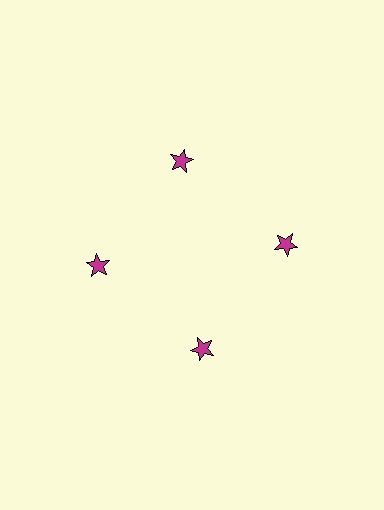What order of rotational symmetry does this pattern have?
This pattern has 4-fold rotational symmetry.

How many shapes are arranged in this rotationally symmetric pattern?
There are 4 shapes, arranged in 4 groups of 1.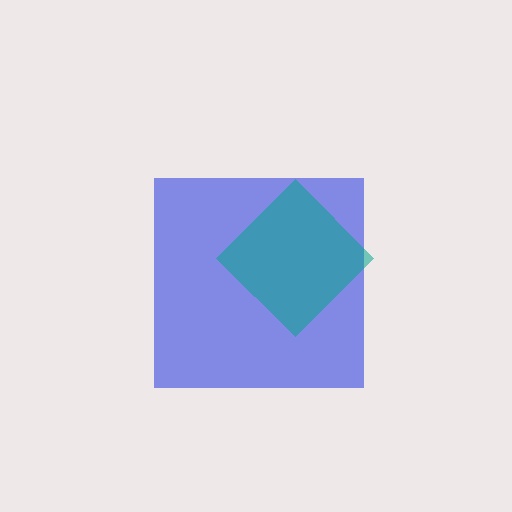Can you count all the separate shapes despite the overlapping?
Yes, there are 2 separate shapes.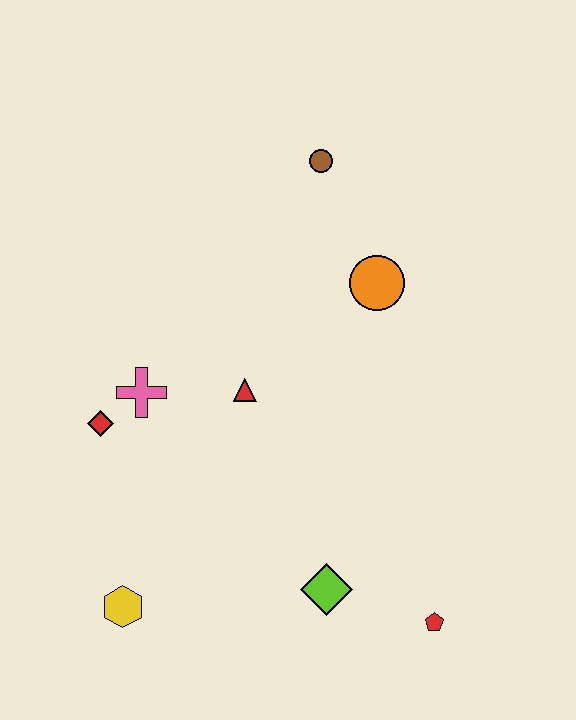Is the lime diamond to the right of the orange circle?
No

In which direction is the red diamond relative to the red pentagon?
The red diamond is to the left of the red pentagon.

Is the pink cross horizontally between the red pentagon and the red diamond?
Yes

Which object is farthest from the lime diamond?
The brown circle is farthest from the lime diamond.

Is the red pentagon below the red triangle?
Yes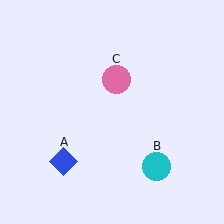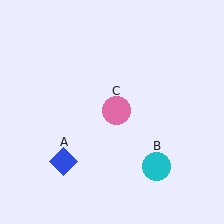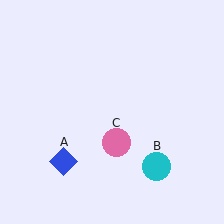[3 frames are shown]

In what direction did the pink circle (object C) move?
The pink circle (object C) moved down.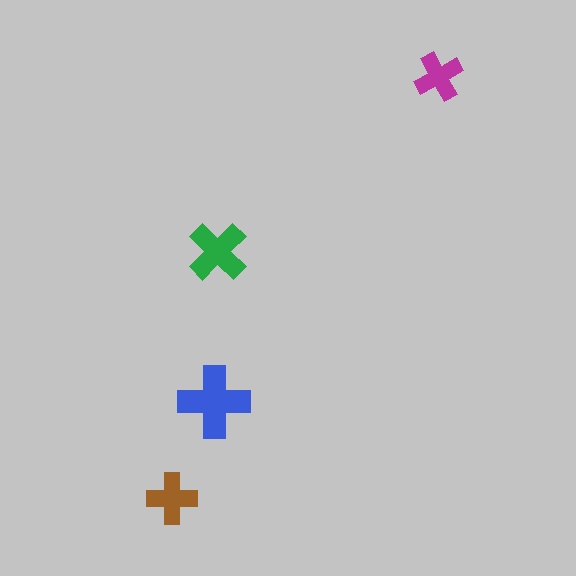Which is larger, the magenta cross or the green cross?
The green one.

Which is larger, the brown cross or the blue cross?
The blue one.